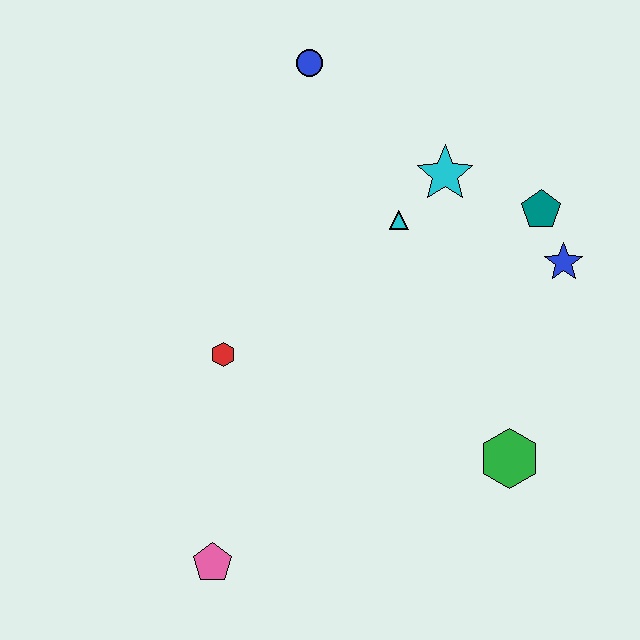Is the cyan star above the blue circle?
No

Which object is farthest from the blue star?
The pink pentagon is farthest from the blue star.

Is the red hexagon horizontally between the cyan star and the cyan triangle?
No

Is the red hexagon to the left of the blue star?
Yes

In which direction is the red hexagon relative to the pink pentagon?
The red hexagon is above the pink pentagon.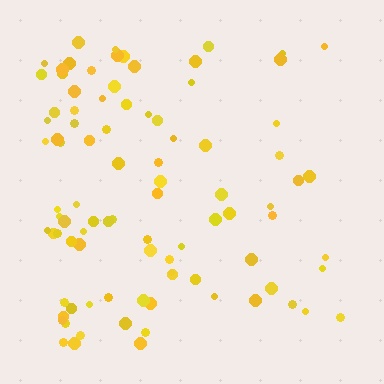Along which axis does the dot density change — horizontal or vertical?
Horizontal.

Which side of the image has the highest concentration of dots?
The left.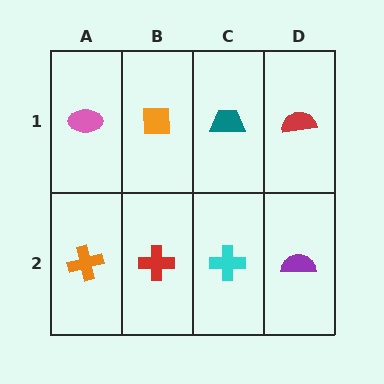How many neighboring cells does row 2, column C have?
3.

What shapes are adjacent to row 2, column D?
A red semicircle (row 1, column D), a cyan cross (row 2, column C).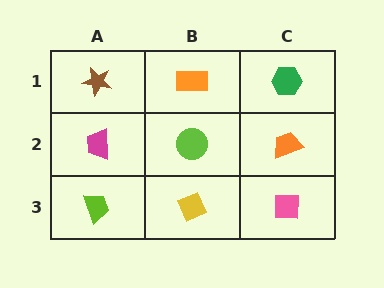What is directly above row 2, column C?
A green hexagon.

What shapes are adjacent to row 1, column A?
A magenta trapezoid (row 2, column A), an orange rectangle (row 1, column B).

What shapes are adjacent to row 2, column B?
An orange rectangle (row 1, column B), a yellow diamond (row 3, column B), a magenta trapezoid (row 2, column A), an orange trapezoid (row 2, column C).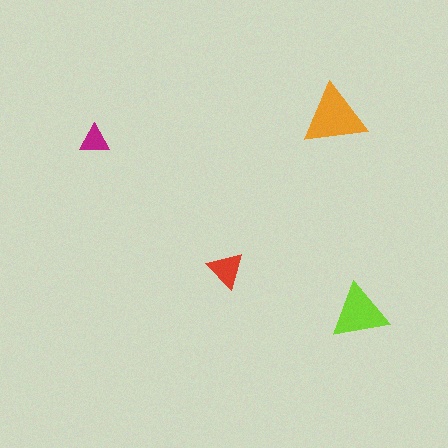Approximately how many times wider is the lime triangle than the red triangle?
About 1.5 times wider.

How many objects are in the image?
There are 4 objects in the image.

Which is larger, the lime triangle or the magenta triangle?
The lime one.